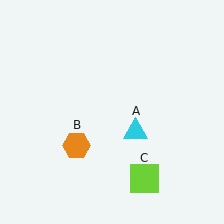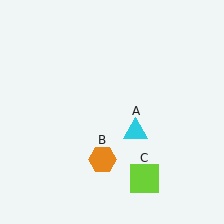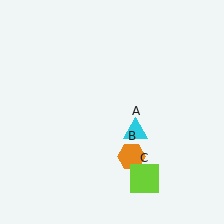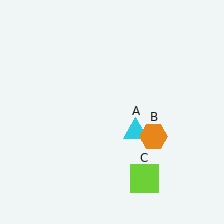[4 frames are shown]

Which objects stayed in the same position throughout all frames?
Cyan triangle (object A) and lime square (object C) remained stationary.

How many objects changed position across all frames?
1 object changed position: orange hexagon (object B).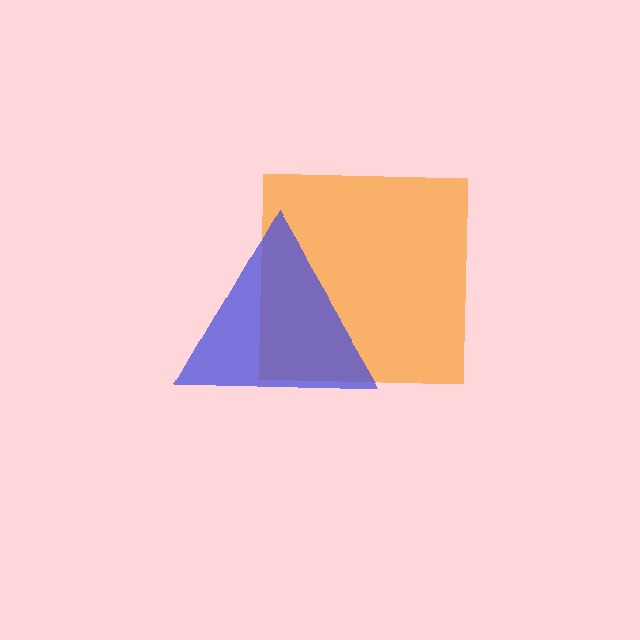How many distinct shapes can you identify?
There are 2 distinct shapes: an orange square, a blue triangle.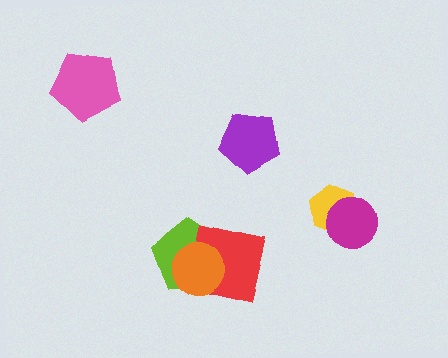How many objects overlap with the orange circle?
2 objects overlap with the orange circle.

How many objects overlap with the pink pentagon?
0 objects overlap with the pink pentagon.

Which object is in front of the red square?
The orange circle is in front of the red square.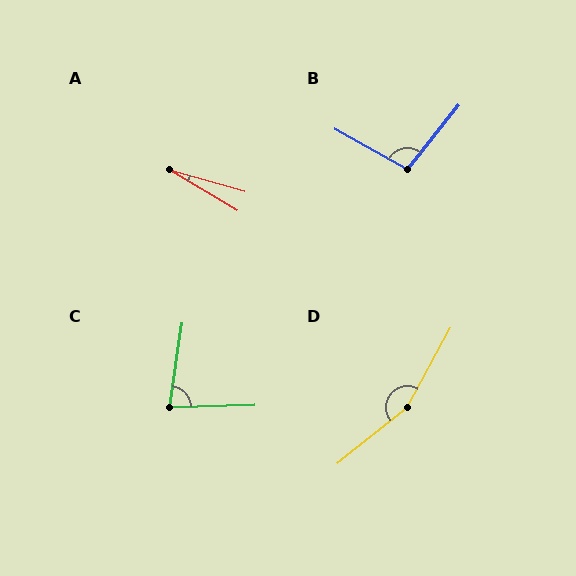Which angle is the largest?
D, at approximately 157 degrees.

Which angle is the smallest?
A, at approximately 16 degrees.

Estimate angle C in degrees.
Approximately 80 degrees.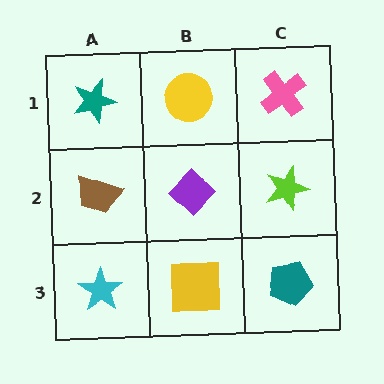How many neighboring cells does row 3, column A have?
2.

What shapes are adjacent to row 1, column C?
A lime star (row 2, column C), a yellow circle (row 1, column B).